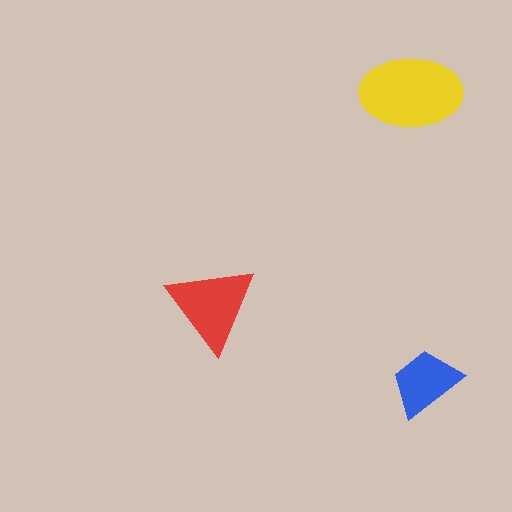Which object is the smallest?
The blue trapezoid.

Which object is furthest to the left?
The red triangle is leftmost.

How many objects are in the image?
There are 3 objects in the image.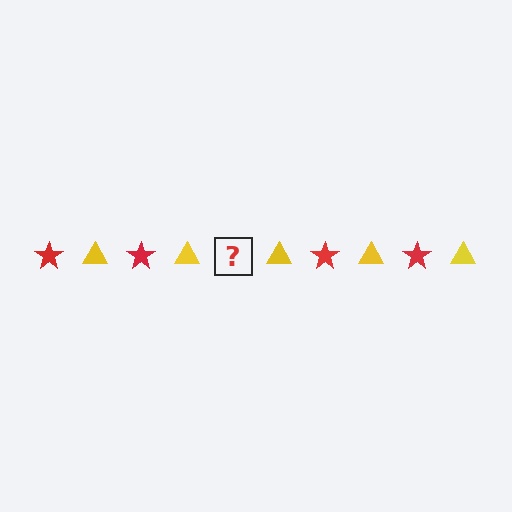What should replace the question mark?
The question mark should be replaced with a red star.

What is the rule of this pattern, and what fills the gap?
The rule is that the pattern alternates between red star and yellow triangle. The gap should be filled with a red star.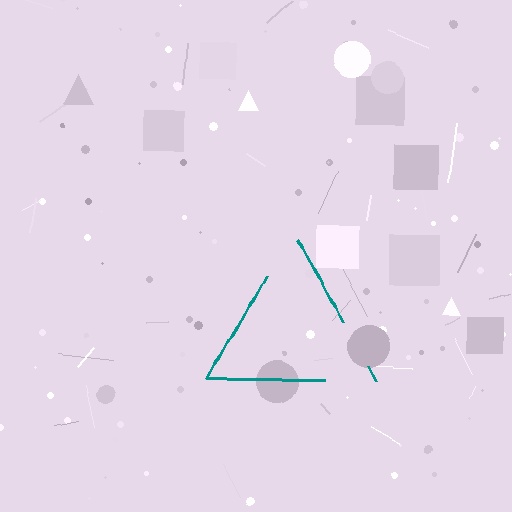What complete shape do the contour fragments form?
The contour fragments form a triangle.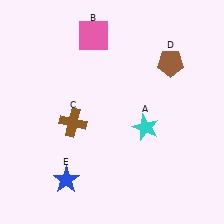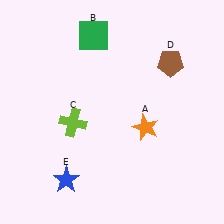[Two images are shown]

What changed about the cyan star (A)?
In Image 1, A is cyan. In Image 2, it changed to orange.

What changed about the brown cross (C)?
In Image 1, C is brown. In Image 2, it changed to lime.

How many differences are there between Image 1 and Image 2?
There are 3 differences between the two images.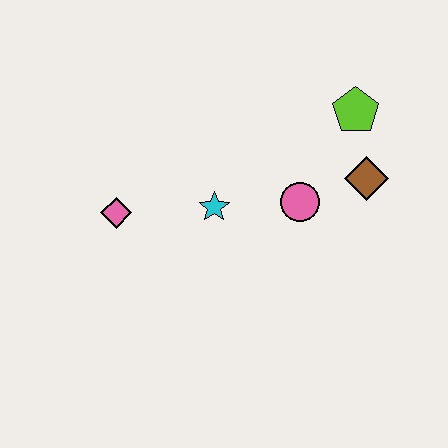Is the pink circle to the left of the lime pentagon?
Yes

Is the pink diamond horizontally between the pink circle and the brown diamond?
No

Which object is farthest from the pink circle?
The pink diamond is farthest from the pink circle.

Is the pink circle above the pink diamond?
Yes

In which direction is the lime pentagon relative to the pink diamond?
The lime pentagon is to the right of the pink diamond.